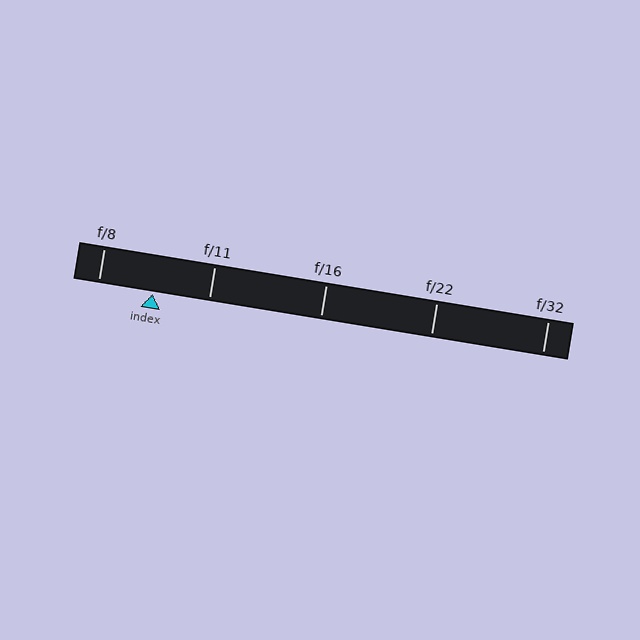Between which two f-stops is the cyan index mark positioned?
The index mark is between f/8 and f/11.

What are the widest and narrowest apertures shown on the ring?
The widest aperture shown is f/8 and the narrowest is f/32.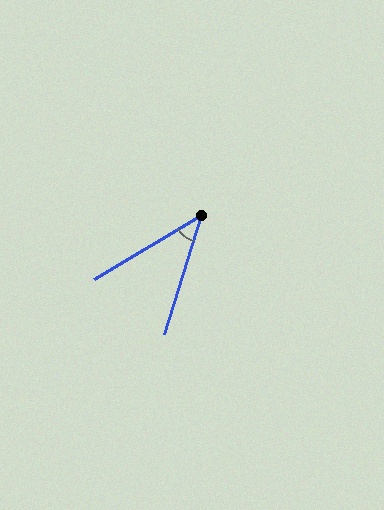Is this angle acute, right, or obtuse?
It is acute.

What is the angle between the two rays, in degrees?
Approximately 42 degrees.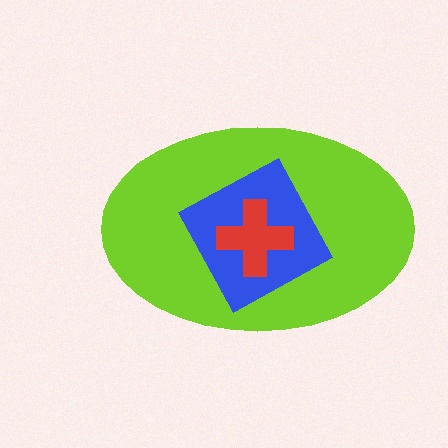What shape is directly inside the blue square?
The red cross.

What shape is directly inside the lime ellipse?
The blue square.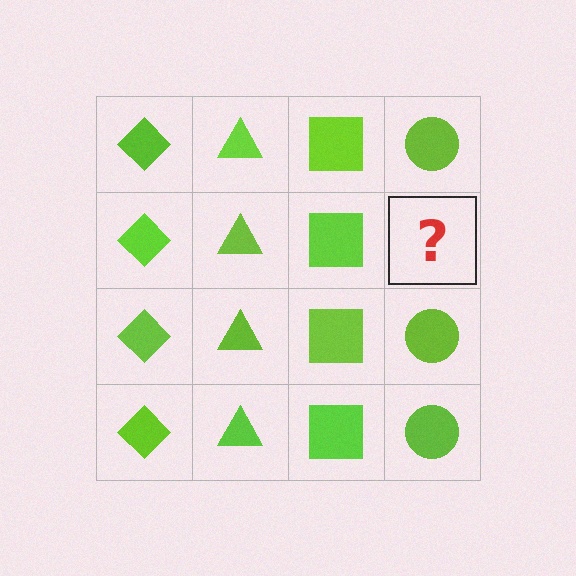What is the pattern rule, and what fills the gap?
The rule is that each column has a consistent shape. The gap should be filled with a lime circle.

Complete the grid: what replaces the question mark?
The question mark should be replaced with a lime circle.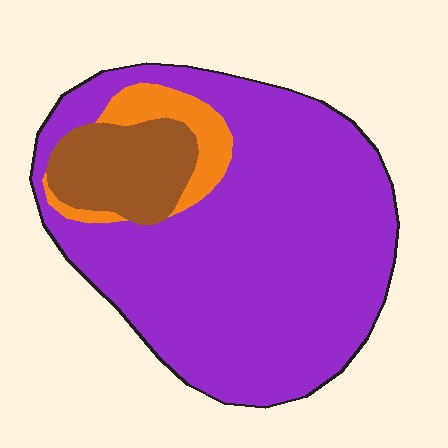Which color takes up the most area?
Purple, at roughly 80%.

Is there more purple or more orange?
Purple.